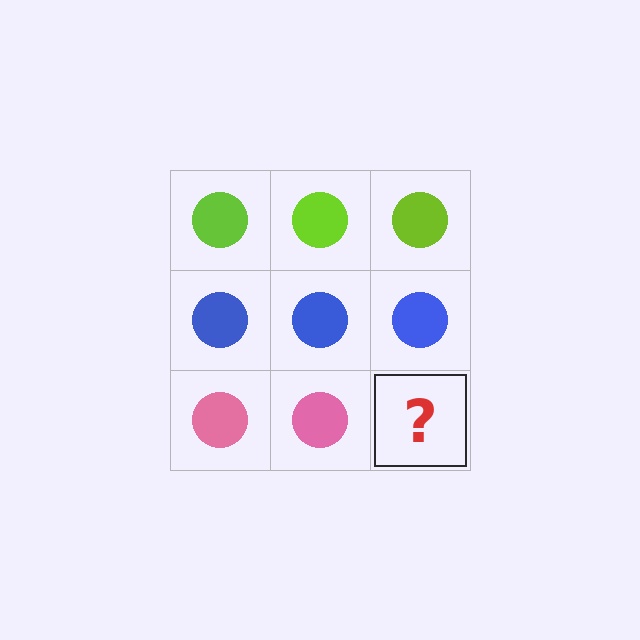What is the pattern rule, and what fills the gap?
The rule is that each row has a consistent color. The gap should be filled with a pink circle.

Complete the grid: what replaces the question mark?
The question mark should be replaced with a pink circle.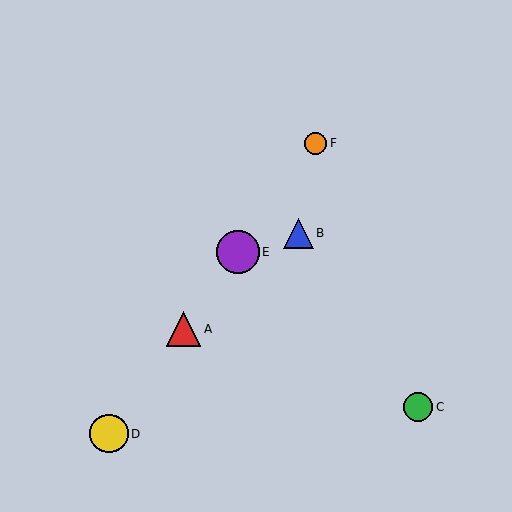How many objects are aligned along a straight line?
4 objects (A, D, E, F) are aligned along a straight line.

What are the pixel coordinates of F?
Object F is at (315, 143).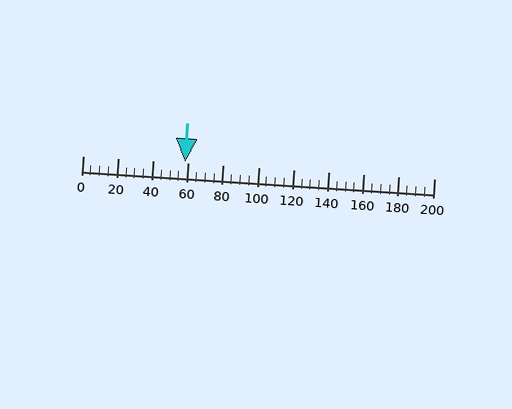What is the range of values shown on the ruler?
The ruler shows values from 0 to 200.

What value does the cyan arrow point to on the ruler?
The cyan arrow points to approximately 58.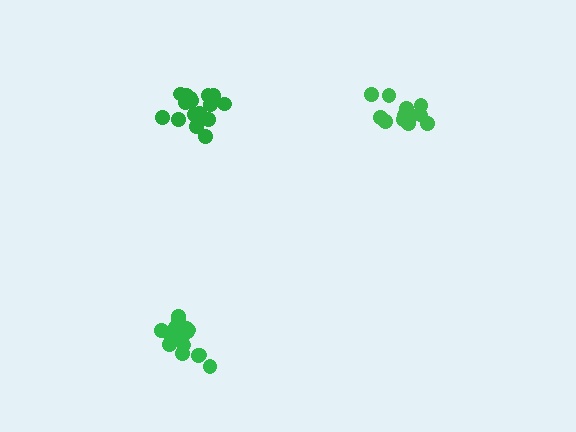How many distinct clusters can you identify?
There are 3 distinct clusters.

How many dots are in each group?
Group 1: 16 dots, Group 2: 15 dots, Group 3: 19 dots (50 total).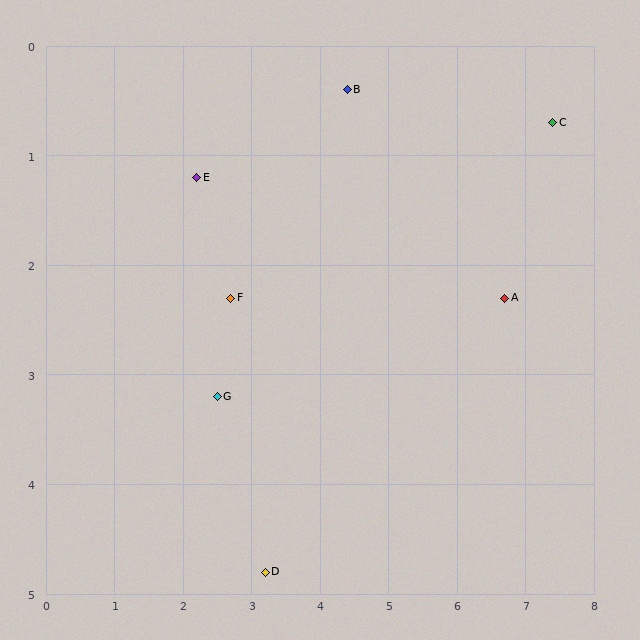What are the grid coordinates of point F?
Point F is at approximately (2.7, 2.3).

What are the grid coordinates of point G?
Point G is at approximately (2.5, 3.2).